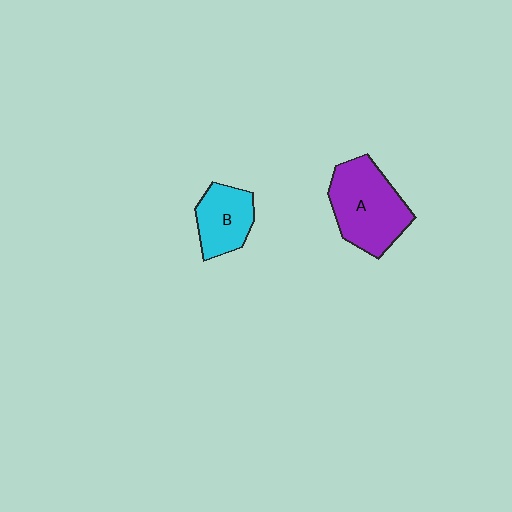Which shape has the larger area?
Shape A (purple).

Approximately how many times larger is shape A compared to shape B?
Approximately 1.6 times.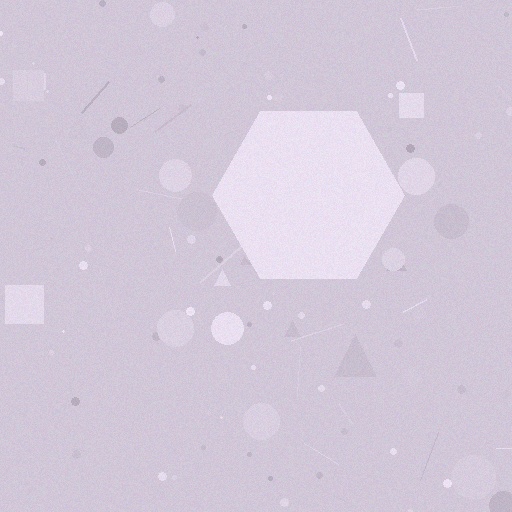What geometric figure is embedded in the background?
A hexagon is embedded in the background.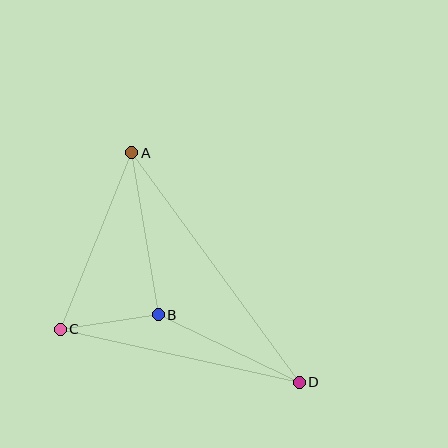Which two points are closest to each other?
Points B and C are closest to each other.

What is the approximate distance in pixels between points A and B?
The distance between A and B is approximately 165 pixels.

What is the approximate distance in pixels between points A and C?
The distance between A and C is approximately 190 pixels.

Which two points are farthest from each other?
Points A and D are farthest from each other.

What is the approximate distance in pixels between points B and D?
The distance between B and D is approximately 156 pixels.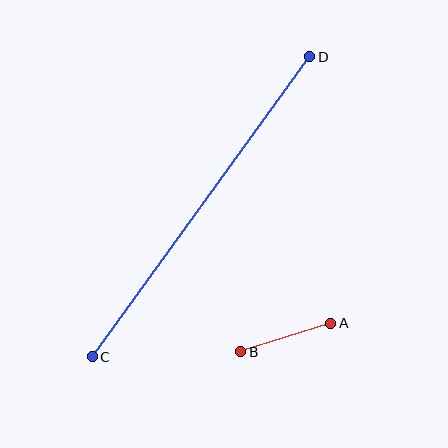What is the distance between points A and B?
The distance is approximately 95 pixels.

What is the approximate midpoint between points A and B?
The midpoint is at approximately (286, 338) pixels.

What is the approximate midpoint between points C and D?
The midpoint is at approximately (201, 207) pixels.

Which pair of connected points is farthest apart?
Points C and D are farthest apart.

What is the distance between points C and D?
The distance is approximately 371 pixels.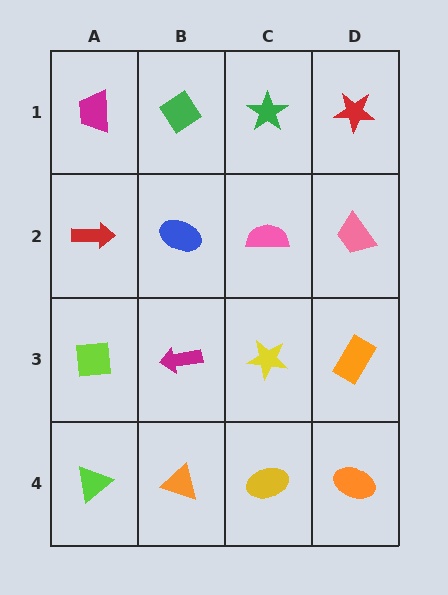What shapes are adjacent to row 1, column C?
A pink semicircle (row 2, column C), a green diamond (row 1, column B), a red star (row 1, column D).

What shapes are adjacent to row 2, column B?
A green diamond (row 1, column B), a magenta arrow (row 3, column B), a red arrow (row 2, column A), a pink semicircle (row 2, column C).